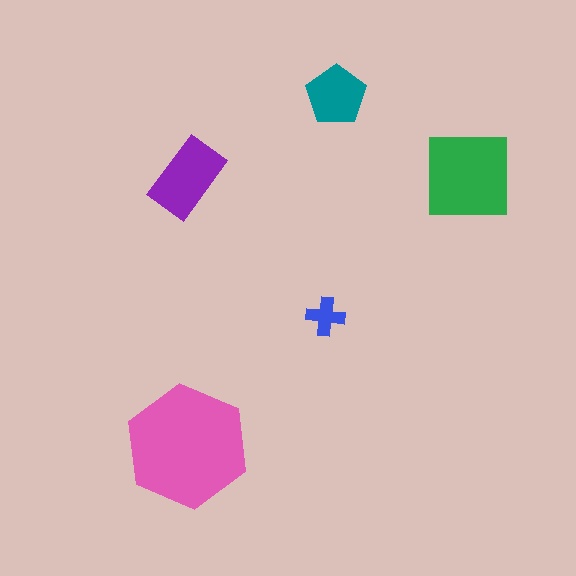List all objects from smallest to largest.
The blue cross, the teal pentagon, the purple rectangle, the green square, the pink hexagon.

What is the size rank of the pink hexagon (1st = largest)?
1st.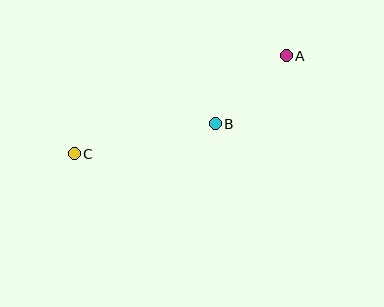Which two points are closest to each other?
Points A and B are closest to each other.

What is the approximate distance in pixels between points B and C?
The distance between B and C is approximately 144 pixels.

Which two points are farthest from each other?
Points A and C are farthest from each other.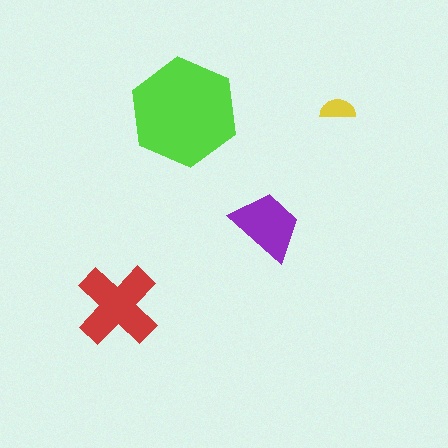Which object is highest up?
The yellow semicircle is topmost.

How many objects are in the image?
There are 4 objects in the image.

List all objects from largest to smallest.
The lime hexagon, the red cross, the purple trapezoid, the yellow semicircle.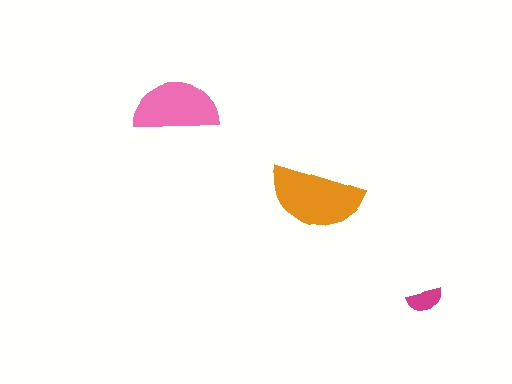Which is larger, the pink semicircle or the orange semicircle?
The orange one.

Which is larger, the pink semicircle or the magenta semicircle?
The pink one.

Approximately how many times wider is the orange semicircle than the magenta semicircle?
About 2.5 times wider.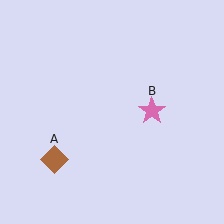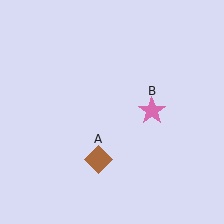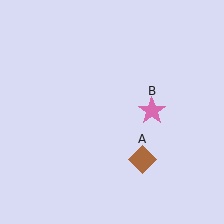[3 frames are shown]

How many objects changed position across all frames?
1 object changed position: brown diamond (object A).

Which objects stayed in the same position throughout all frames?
Pink star (object B) remained stationary.